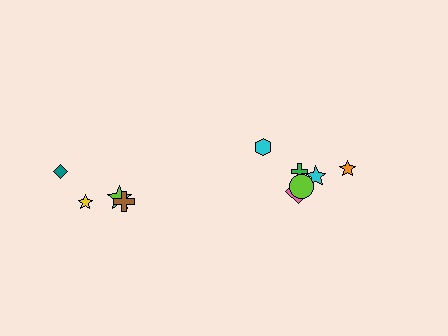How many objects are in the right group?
There are 6 objects.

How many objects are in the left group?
There are 4 objects.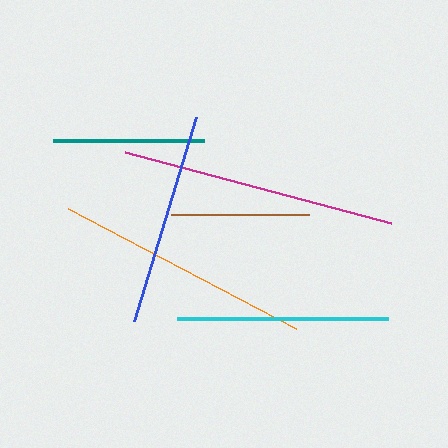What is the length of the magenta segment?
The magenta segment is approximately 275 pixels long.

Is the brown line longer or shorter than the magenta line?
The magenta line is longer than the brown line.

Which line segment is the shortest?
The brown line is the shortest at approximately 138 pixels.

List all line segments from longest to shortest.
From longest to shortest: magenta, orange, blue, cyan, teal, brown.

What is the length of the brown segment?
The brown segment is approximately 138 pixels long.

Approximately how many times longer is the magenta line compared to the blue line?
The magenta line is approximately 1.3 times the length of the blue line.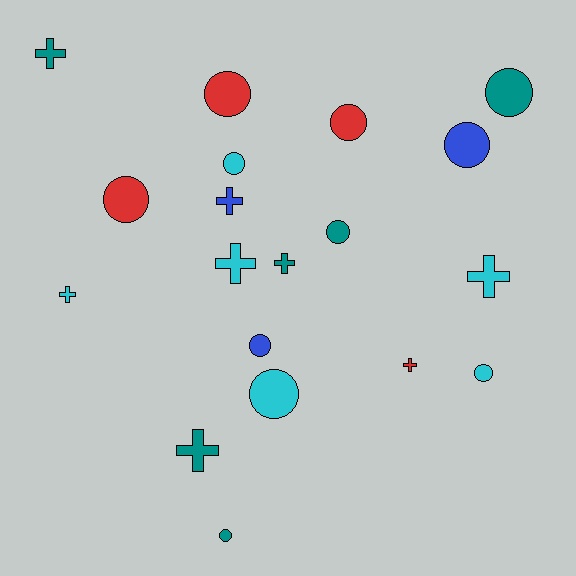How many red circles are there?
There are 3 red circles.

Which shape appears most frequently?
Circle, with 11 objects.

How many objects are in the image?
There are 19 objects.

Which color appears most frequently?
Cyan, with 6 objects.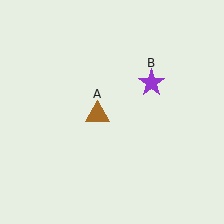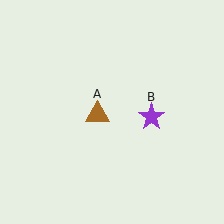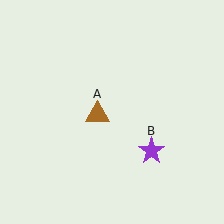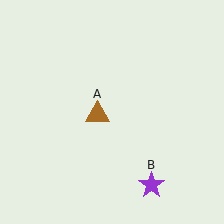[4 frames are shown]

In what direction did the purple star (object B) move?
The purple star (object B) moved down.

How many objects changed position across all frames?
1 object changed position: purple star (object B).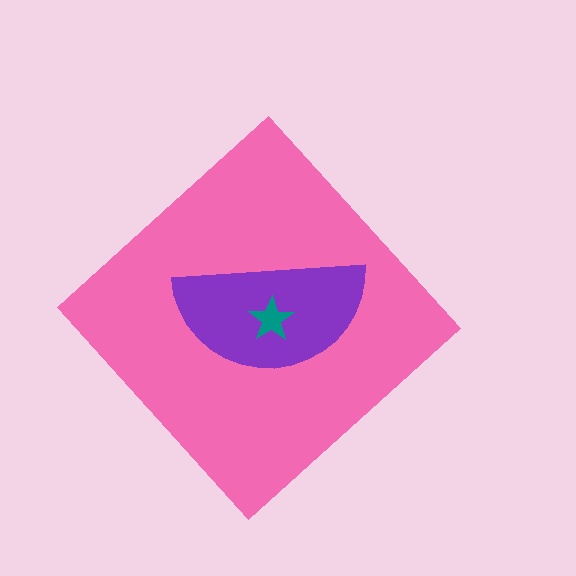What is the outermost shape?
The pink diamond.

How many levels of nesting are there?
3.